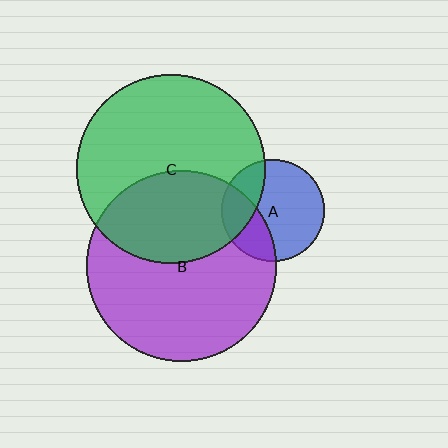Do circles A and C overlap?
Yes.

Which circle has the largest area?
Circle B (purple).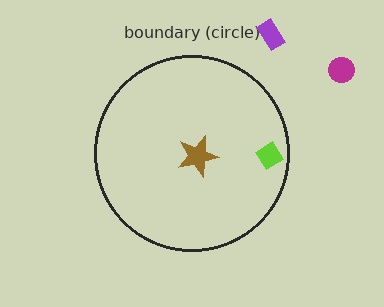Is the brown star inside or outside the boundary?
Inside.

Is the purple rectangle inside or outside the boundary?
Outside.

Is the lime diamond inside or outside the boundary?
Inside.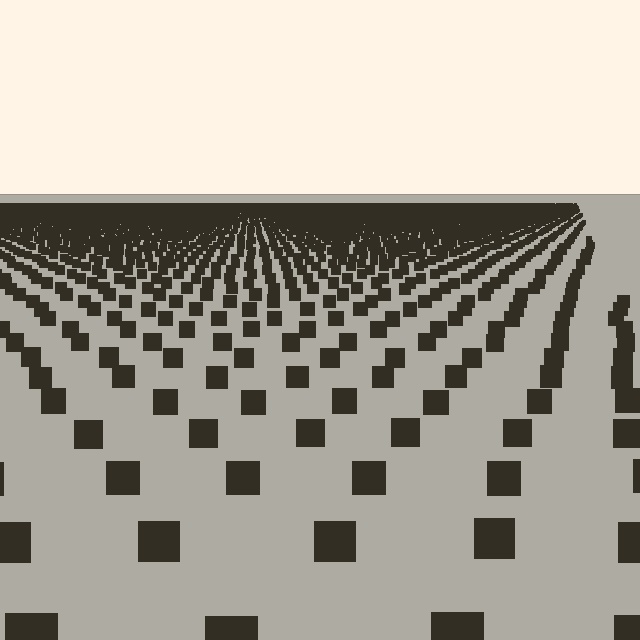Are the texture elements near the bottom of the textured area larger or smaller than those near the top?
Larger. Near the bottom, elements are closer to the viewer and appear at a bigger on-screen size.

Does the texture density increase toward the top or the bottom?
Density increases toward the top.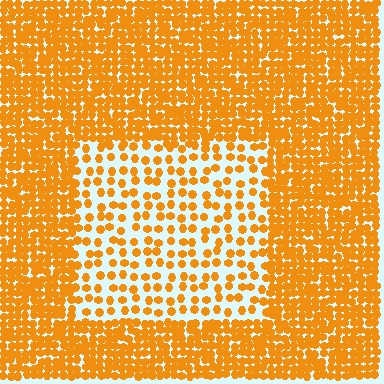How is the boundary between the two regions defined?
The boundary is defined by a change in element density (approximately 2.5x ratio). All elements are the same color, size, and shape.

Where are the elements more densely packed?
The elements are more densely packed outside the rectangle boundary.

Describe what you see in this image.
The image contains small orange elements arranged at two different densities. A rectangle-shaped region is visible where the elements are less densely packed than the surrounding area.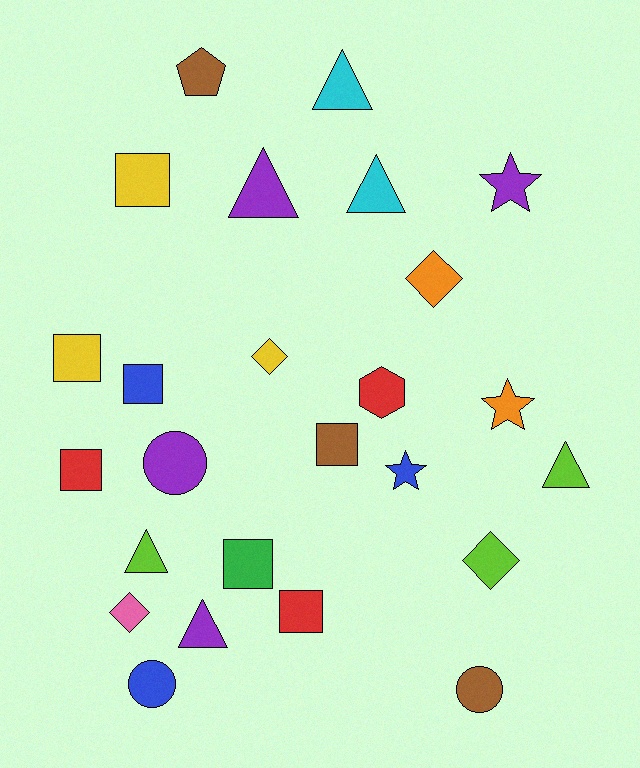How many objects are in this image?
There are 25 objects.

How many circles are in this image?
There are 3 circles.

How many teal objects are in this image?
There are no teal objects.